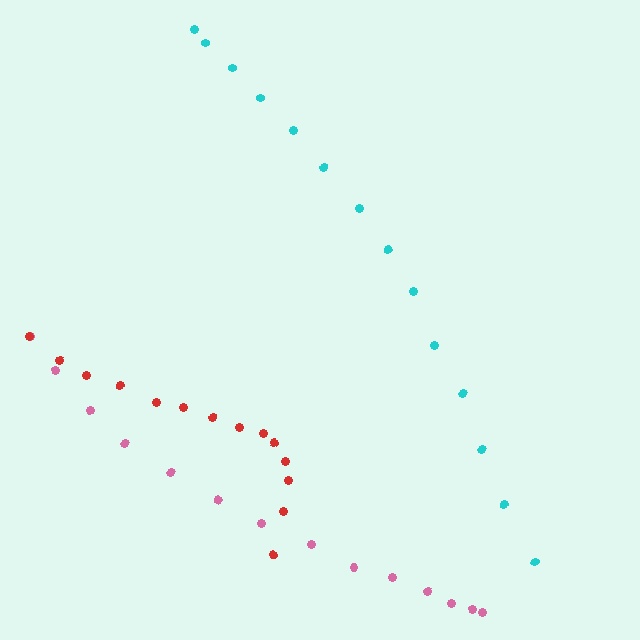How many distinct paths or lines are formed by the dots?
There are 3 distinct paths.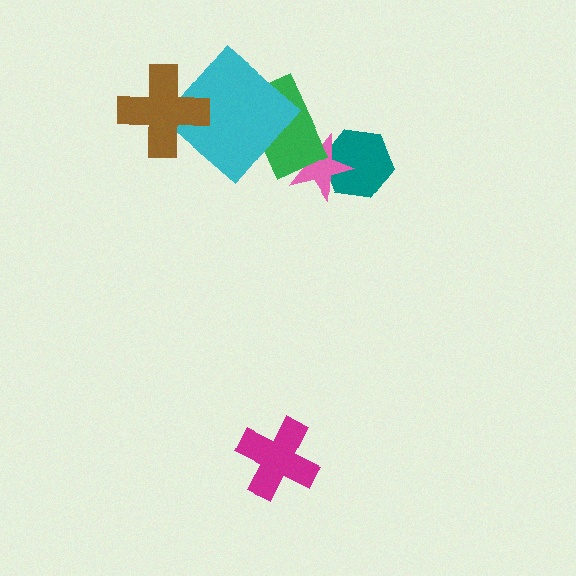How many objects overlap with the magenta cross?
0 objects overlap with the magenta cross.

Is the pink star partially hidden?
Yes, it is partially covered by another shape.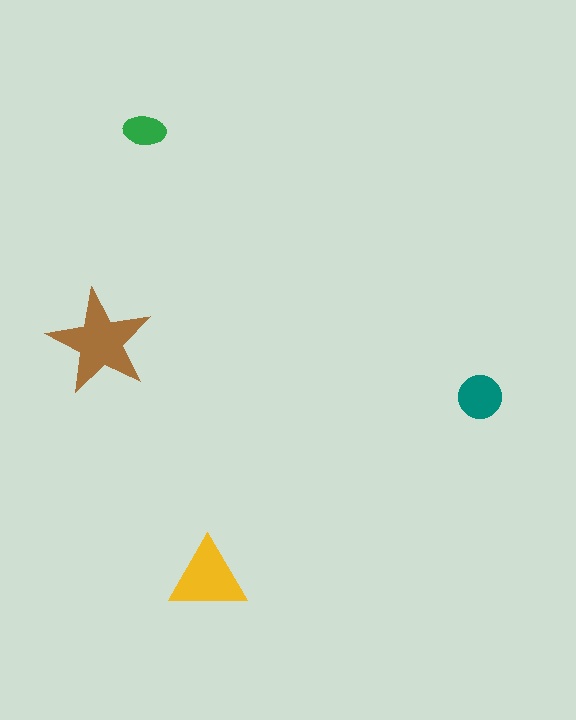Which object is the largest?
The brown star.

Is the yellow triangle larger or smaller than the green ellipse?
Larger.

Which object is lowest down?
The yellow triangle is bottommost.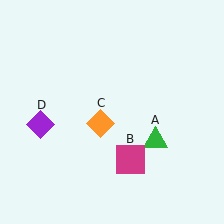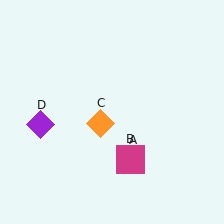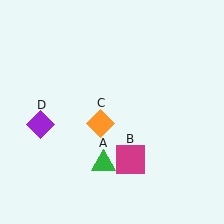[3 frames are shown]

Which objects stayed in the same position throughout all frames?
Magenta square (object B) and orange diamond (object C) and purple diamond (object D) remained stationary.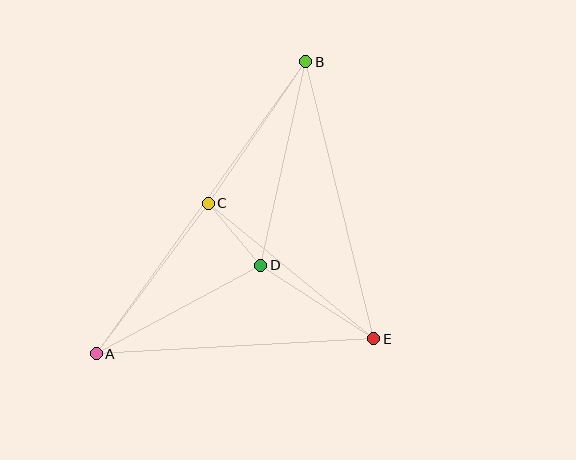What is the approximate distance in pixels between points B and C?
The distance between B and C is approximately 172 pixels.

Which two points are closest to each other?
Points C and D are closest to each other.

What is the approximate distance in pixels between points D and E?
The distance between D and E is approximately 135 pixels.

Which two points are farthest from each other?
Points A and B are farthest from each other.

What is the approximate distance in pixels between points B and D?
The distance between B and D is approximately 208 pixels.